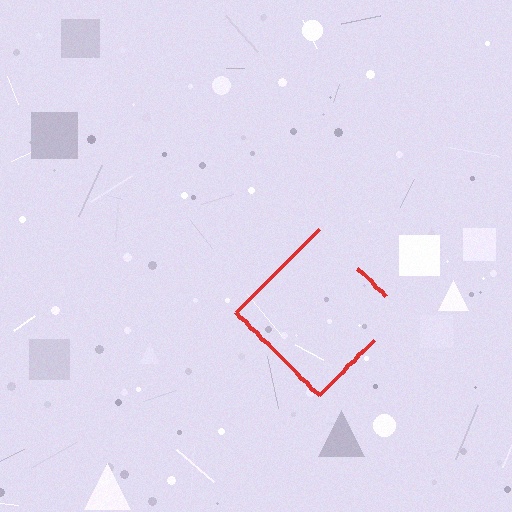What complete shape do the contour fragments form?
The contour fragments form a diamond.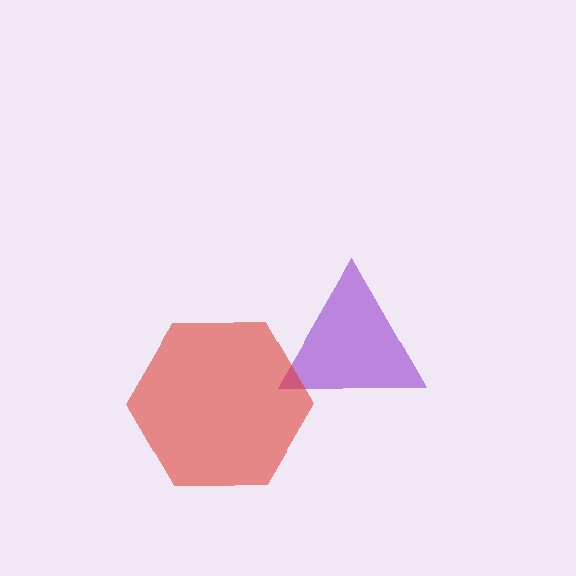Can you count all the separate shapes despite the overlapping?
Yes, there are 2 separate shapes.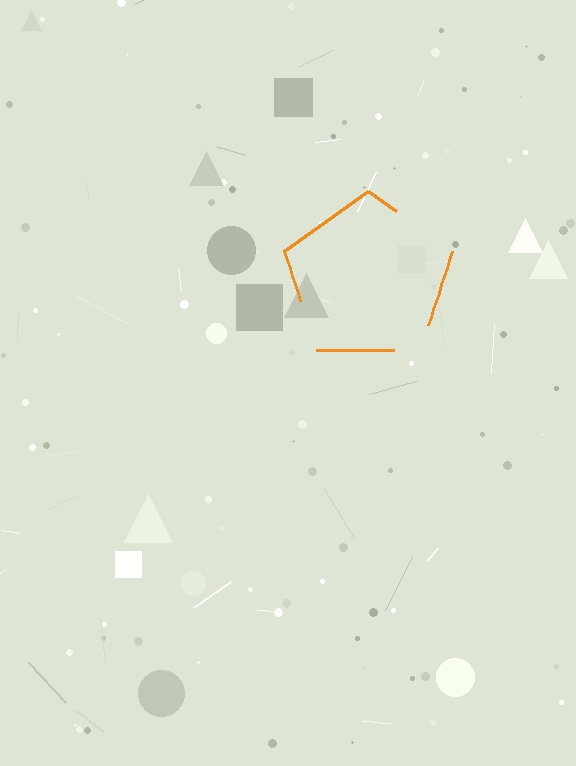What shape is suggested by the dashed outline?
The dashed outline suggests a pentagon.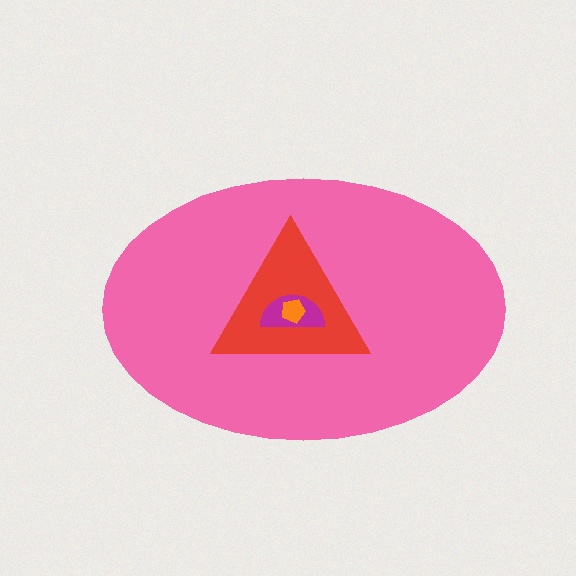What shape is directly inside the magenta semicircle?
The orange pentagon.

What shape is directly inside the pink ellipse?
The red triangle.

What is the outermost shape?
The pink ellipse.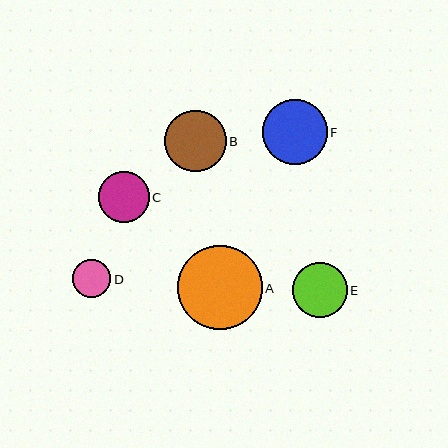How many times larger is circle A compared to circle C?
Circle A is approximately 1.7 times the size of circle C.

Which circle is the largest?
Circle A is the largest with a size of approximately 84 pixels.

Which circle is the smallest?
Circle D is the smallest with a size of approximately 38 pixels.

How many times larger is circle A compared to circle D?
Circle A is approximately 2.2 times the size of circle D.